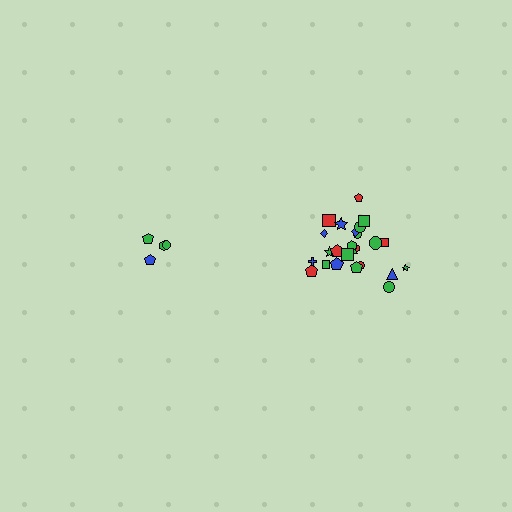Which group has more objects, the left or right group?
The right group.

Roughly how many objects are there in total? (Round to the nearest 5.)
Roughly 30 objects in total.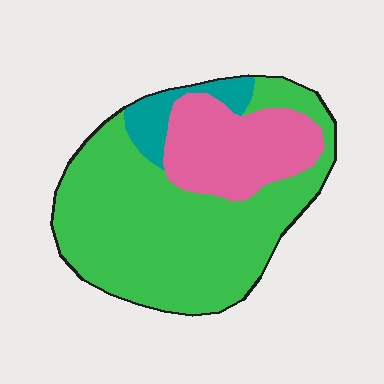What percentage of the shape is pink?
Pink takes up between a quarter and a half of the shape.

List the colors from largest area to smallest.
From largest to smallest: green, pink, teal.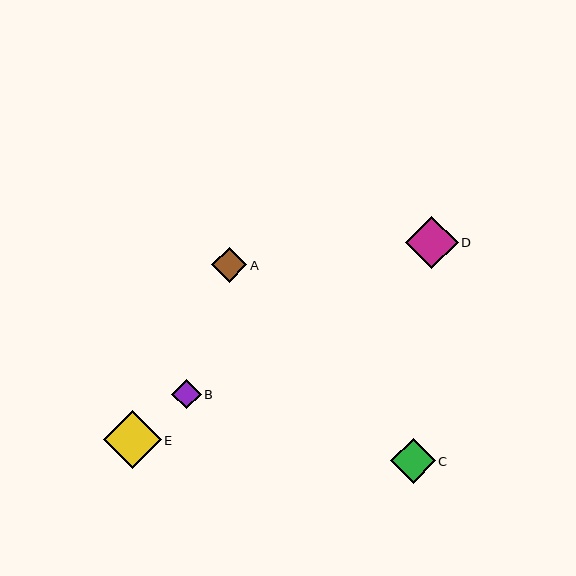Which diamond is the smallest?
Diamond B is the smallest with a size of approximately 30 pixels.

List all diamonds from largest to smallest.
From largest to smallest: E, D, C, A, B.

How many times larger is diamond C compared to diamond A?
Diamond C is approximately 1.3 times the size of diamond A.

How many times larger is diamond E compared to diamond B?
Diamond E is approximately 1.9 times the size of diamond B.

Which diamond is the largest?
Diamond E is the largest with a size of approximately 58 pixels.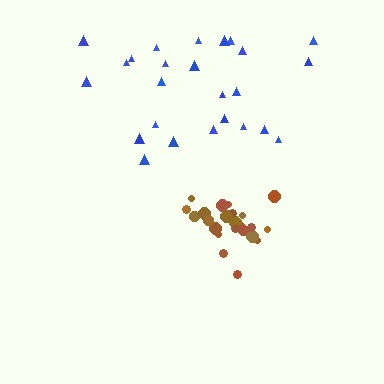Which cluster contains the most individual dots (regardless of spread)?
Blue (26).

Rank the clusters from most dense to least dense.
brown, blue.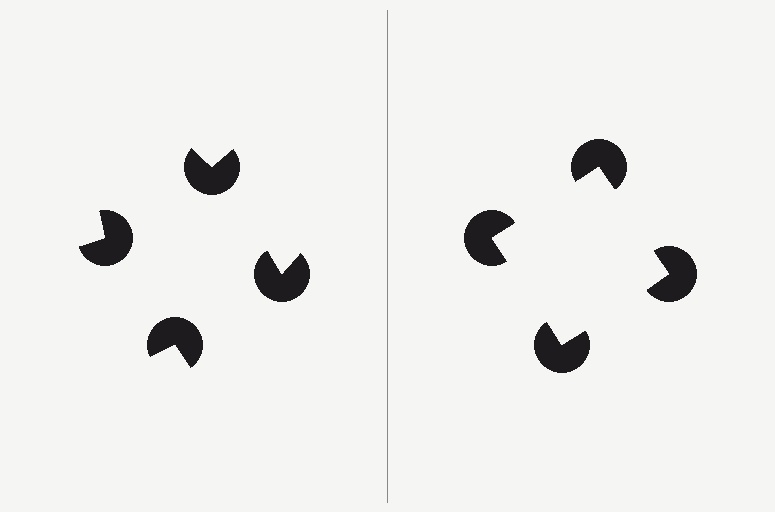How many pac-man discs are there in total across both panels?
8 — 4 on each side.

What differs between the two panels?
The pac-man discs are positioned identically on both sides; only the wedge orientations differ. On the right they align to a square; on the left they are misaligned.